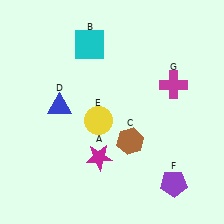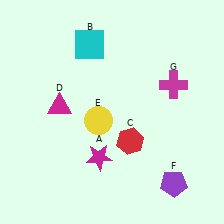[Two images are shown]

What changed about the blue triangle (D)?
In Image 1, D is blue. In Image 2, it changed to magenta.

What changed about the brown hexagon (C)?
In Image 1, C is brown. In Image 2, it changed to red.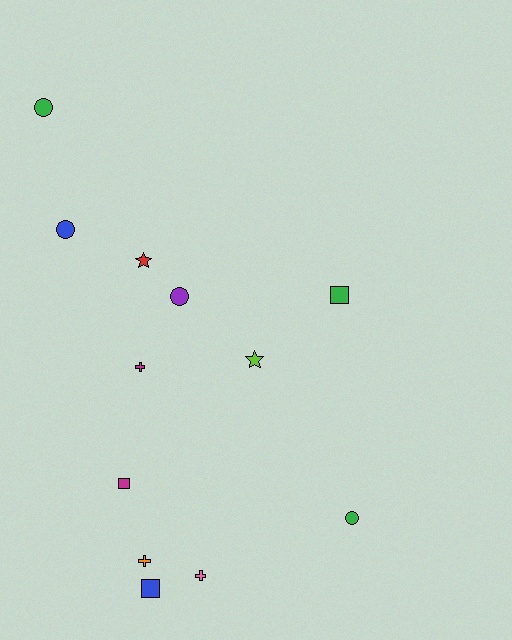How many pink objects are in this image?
There is 1 pink object.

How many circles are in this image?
There are 4 circles.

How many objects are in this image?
There are 12 objects.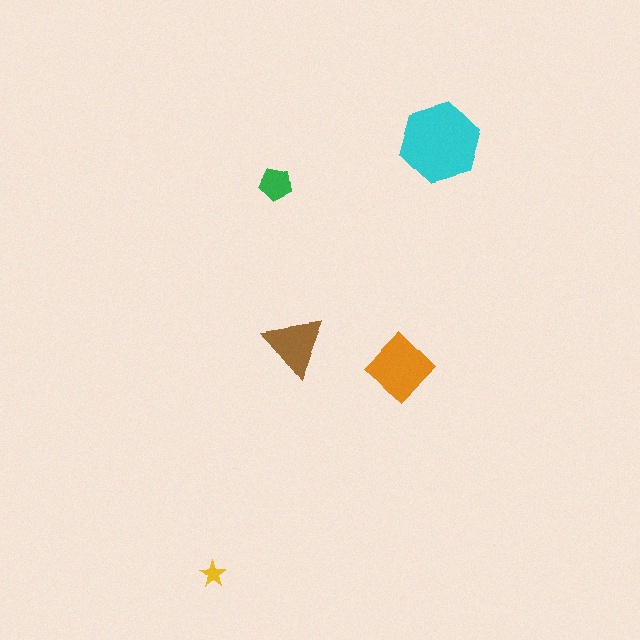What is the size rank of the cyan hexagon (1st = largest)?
1st.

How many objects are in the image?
There are 5 objects in the image.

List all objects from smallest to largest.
The yellow star, the green pentagon, the brown triangle, the orange diamond, the cyan hexagon.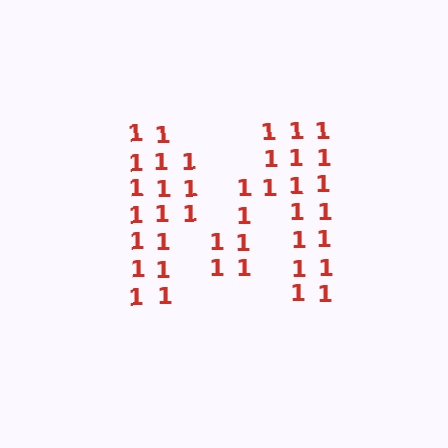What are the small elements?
The small elements are digit 1's.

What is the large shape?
The large shape is the letter M.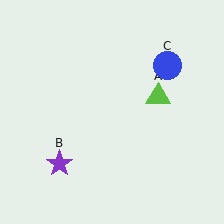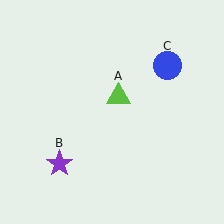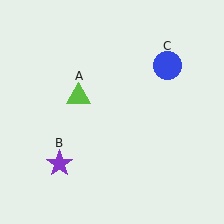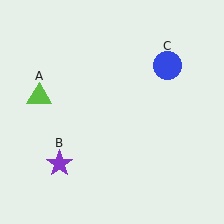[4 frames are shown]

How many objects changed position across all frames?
1 object changed position: lime triangle (object A).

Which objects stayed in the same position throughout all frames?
Purple star (object B) and blue circle (object C) remained stationary.